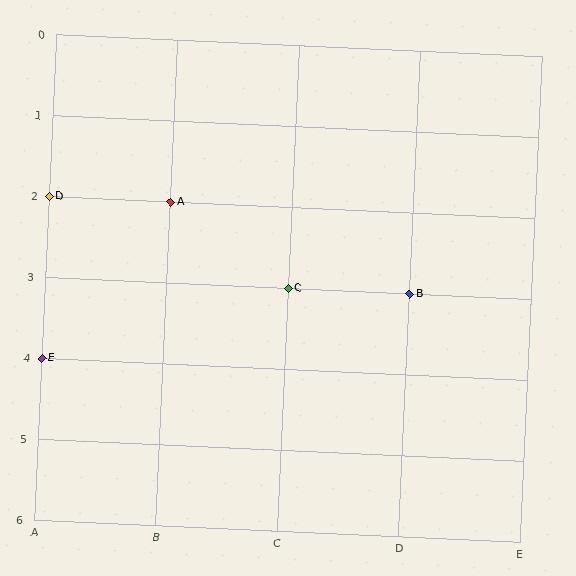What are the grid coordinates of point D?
Point D is at grid coordinates (A, 2).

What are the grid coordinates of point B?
Point B is at grid coordinates (D, 3).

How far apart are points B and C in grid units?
Points B and C are 1 column apart.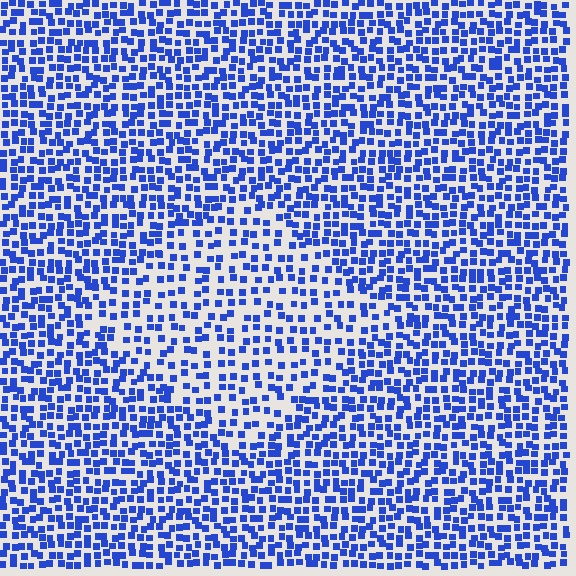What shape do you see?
I see a diamond.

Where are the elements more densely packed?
The elements are more densely packed outside the diamond boundary.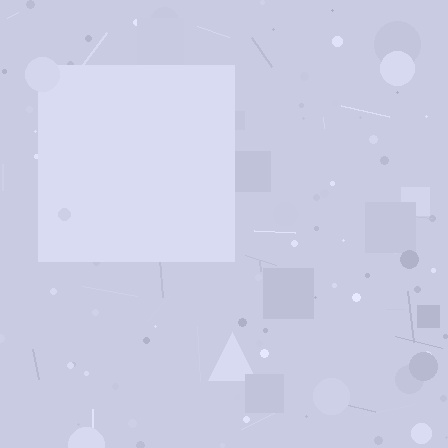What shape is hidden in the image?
A square is hidden in the image.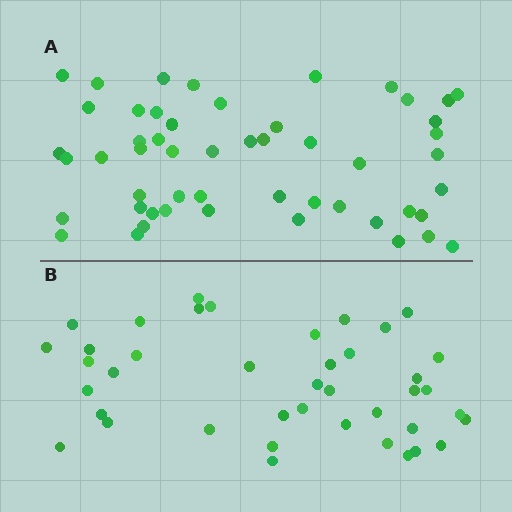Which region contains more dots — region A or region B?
Region A (the top region) has more dots.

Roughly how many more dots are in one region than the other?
Region A has roughly 12 or so more dots than region B.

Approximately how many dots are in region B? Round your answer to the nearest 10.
About 40 dots. (The exact count is 41, which rounds to 40.)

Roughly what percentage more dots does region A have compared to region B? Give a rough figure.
About 25% more.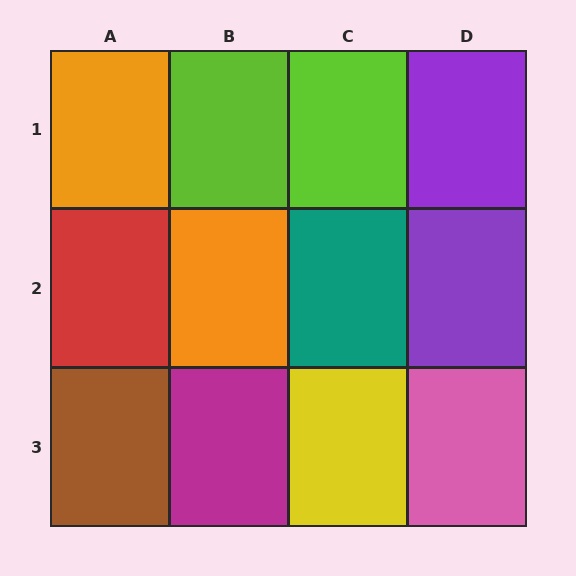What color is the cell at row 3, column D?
Pink.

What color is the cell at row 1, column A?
Orange.